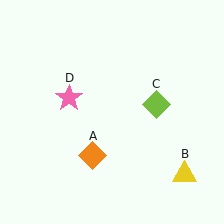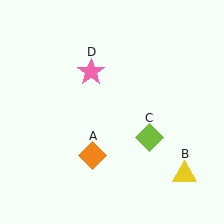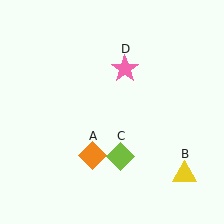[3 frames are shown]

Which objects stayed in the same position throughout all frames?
Orange diamond (object A) and yellow triangle (object B) remained stationary.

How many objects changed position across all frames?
2 objects changed position: lime diamond (object C), pink star (object D).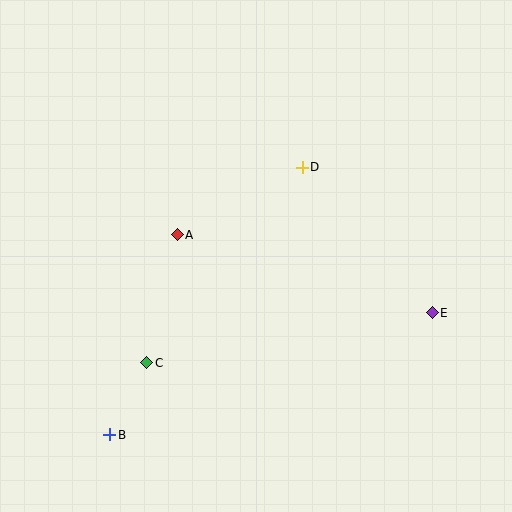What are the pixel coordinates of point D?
Point D is at (302, 167).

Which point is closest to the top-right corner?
Point D is closest to the top-right corner.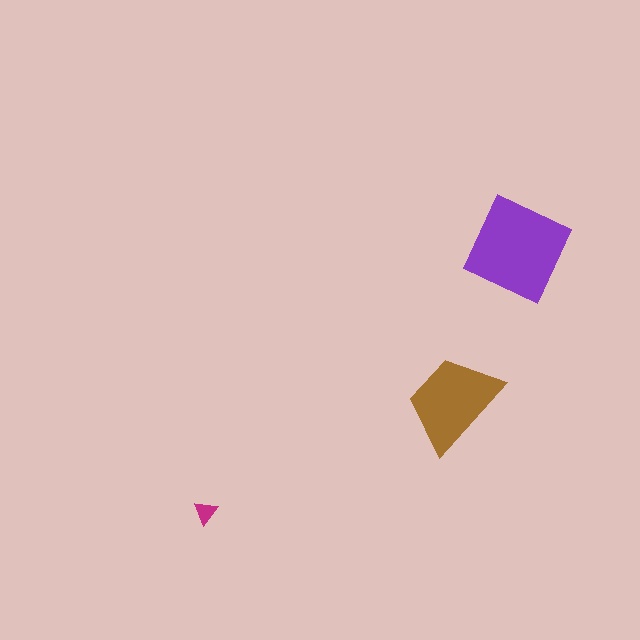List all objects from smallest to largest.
The magenta triangle, the brown trapezoid, the purple square.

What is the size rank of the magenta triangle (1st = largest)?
3rd.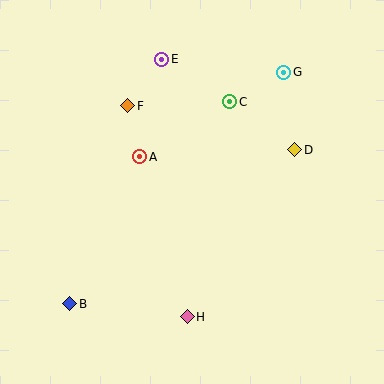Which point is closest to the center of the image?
Point A at (140, 157) is closest to the center.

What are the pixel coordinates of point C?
Point C is at (230, 102).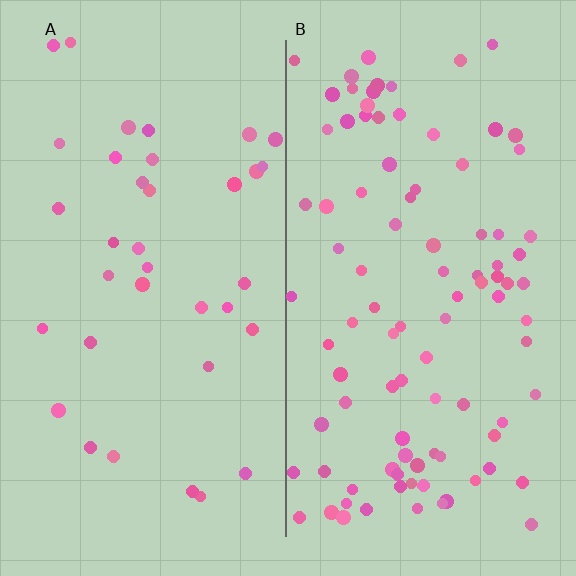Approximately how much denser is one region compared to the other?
Approximately 2.6× — region B over region A.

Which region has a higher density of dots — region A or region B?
B (the right).